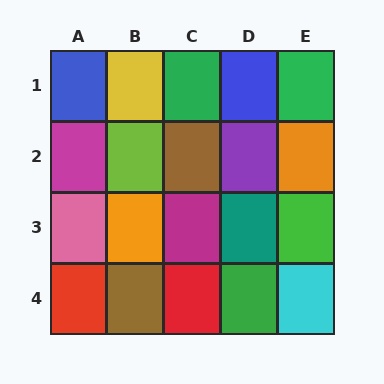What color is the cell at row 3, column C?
Magenta.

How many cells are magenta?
2 cells are magenta.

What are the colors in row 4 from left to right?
Red, brown, red, green, cyan.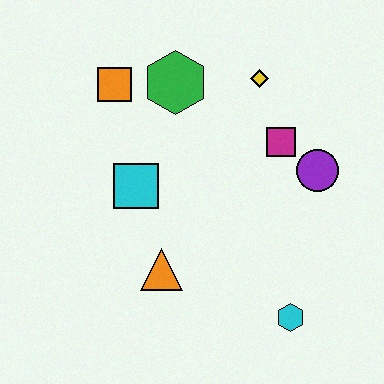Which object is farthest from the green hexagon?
The cyan hexagon is farthest from the green hexagon.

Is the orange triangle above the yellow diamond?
No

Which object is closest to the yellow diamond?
The magenta square is closest to the yellow diamond.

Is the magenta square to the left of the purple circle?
Yes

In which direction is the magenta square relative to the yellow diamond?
The magenta square is below the yellow diamond.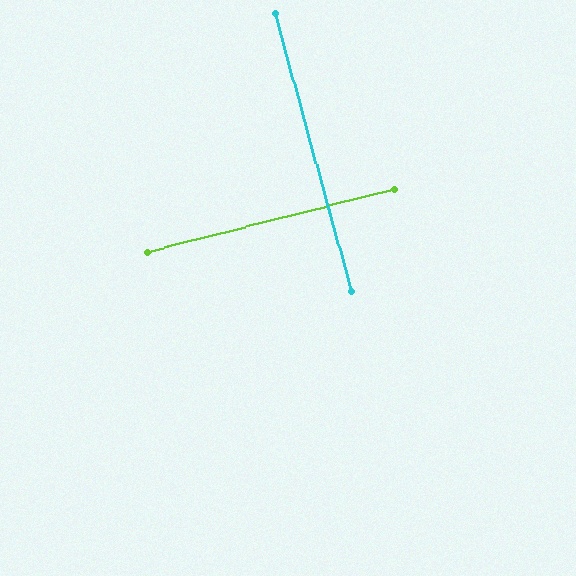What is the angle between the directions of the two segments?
Approximately 89 degrees.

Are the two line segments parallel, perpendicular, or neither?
Perpendicular — they meet at approximately 89°.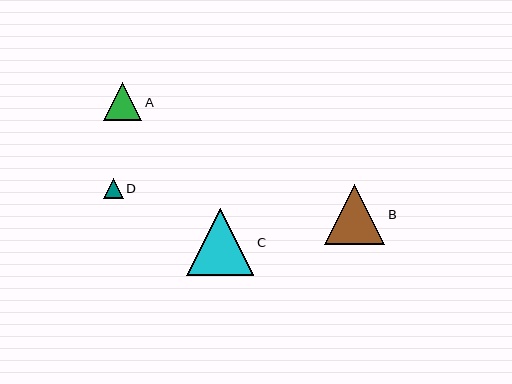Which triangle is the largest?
Triangle C is the largest with a size of approximately 67 pixels.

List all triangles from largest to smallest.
From largest to smallest: C, B, A, D.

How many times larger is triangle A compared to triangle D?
Triangle A is approximately 1.9 times the size of triangle D.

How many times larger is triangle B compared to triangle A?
Triangle B is approximately 1.6 times the size of triangle A.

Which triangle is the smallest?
Triangle D is the smallest with a size of approximately 20 pixels.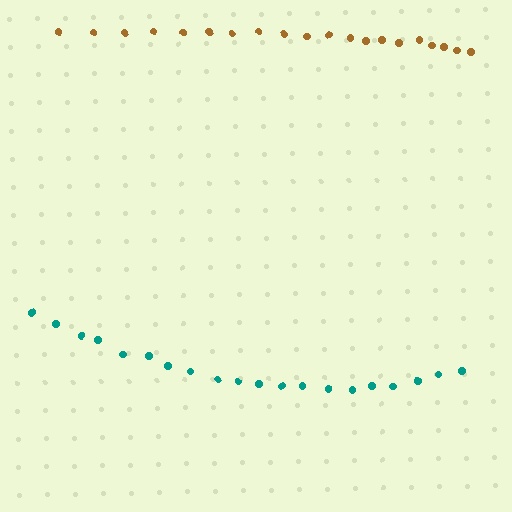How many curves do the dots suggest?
There are 2 distinct paths.